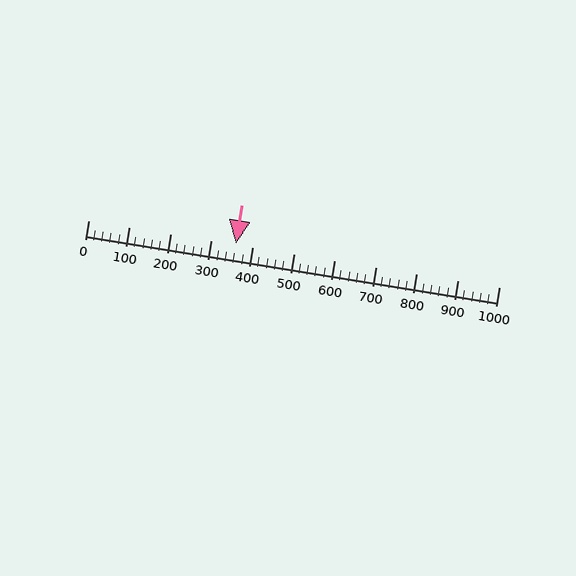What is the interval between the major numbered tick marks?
The major tick marks are spaced 100 units apart.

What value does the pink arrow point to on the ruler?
The pink arrow points to approximately 360.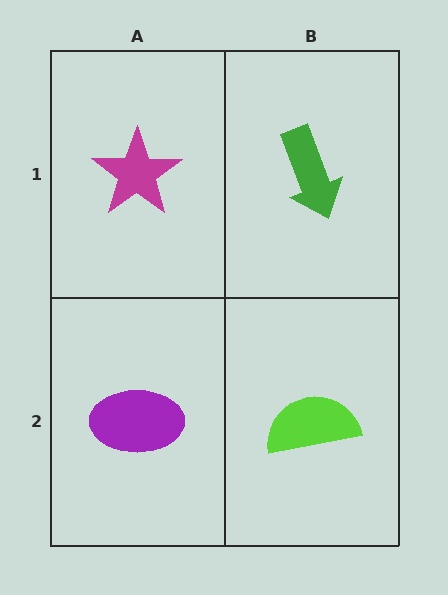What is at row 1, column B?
A green arrow.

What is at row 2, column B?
A lime semicircle.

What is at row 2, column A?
A purple ellipse.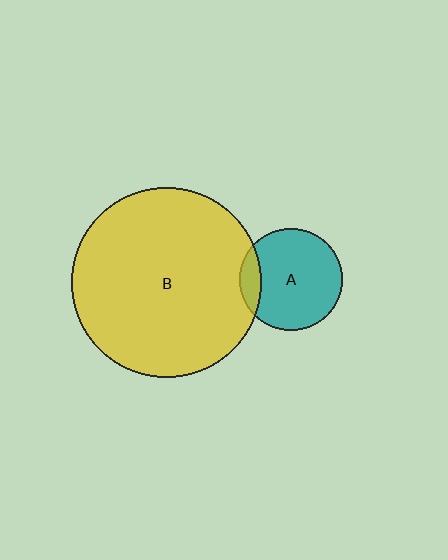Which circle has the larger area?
Circle B (yellow).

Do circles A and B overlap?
Yes.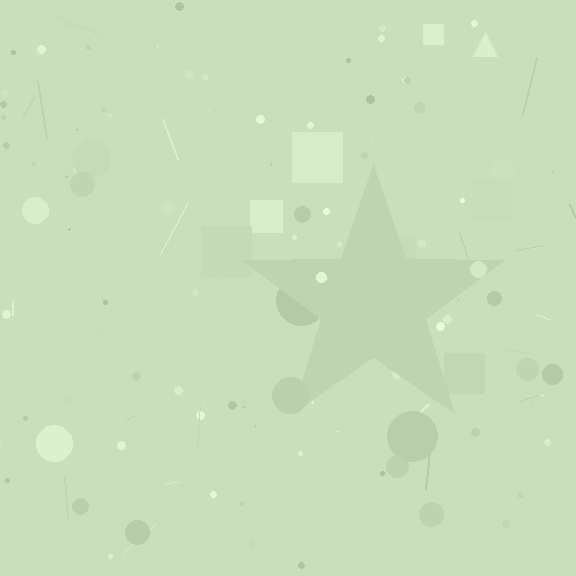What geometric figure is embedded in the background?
A star is embedded in the background.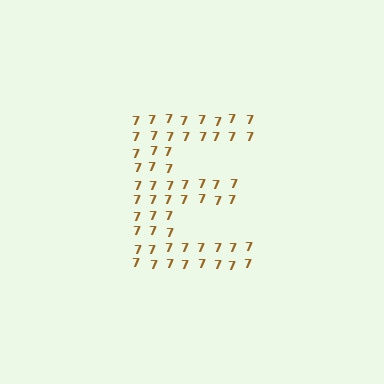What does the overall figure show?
The overall figure shows the letter E.